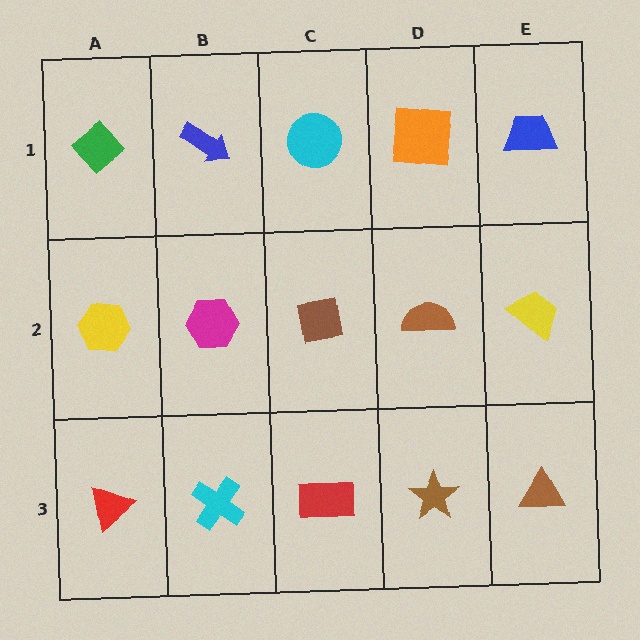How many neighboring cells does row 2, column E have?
3.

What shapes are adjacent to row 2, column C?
A cyan circle (row 1, column C), a red rectangle (row 3, column C), a magenta hexagon (row 2, column B), a brown semicircle (row 2, column D).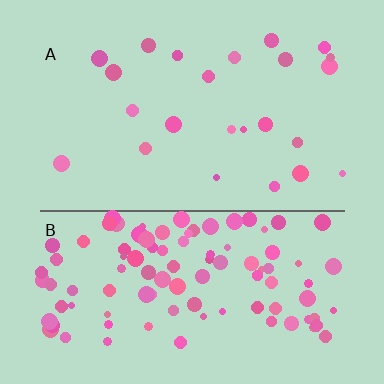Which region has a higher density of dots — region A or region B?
B (the bottom).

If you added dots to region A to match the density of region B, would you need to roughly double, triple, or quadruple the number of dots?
Approximately quadruple.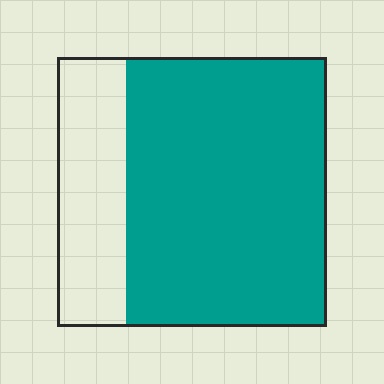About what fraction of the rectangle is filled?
About three quarters (3/4).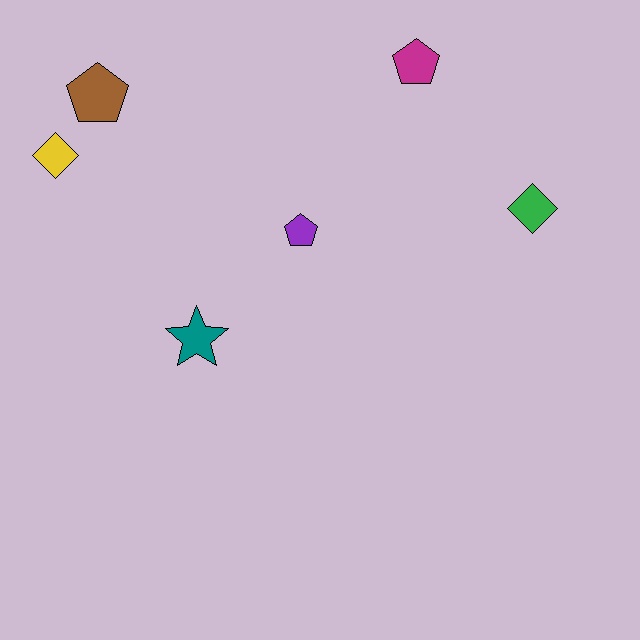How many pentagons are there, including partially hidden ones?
There are 3 pentagons.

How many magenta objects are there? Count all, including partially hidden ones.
There is 1 magenta object.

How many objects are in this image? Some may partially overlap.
There are 6 objects.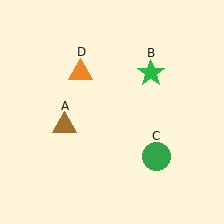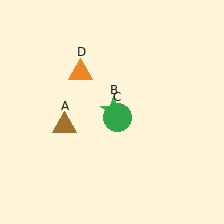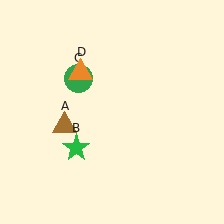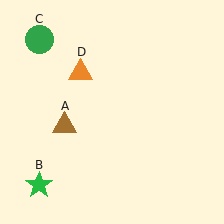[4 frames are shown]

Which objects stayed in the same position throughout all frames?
Brown triangle (object A) and orange triangle (object D) remained stationary.